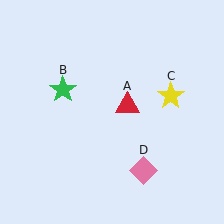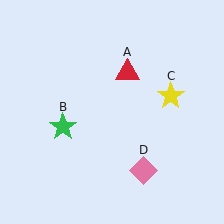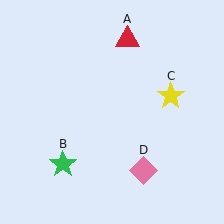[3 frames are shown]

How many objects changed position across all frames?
2 objects changed position: red triangle (object A), green star (object B).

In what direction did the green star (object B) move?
The green star (object B) moved down.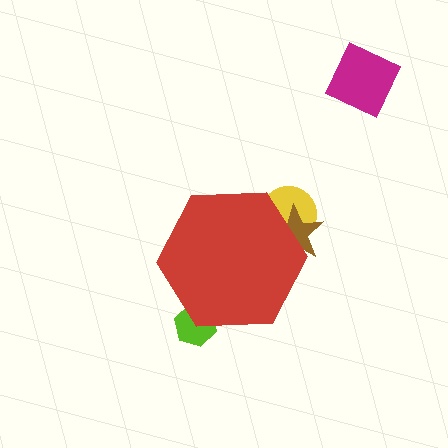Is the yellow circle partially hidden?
Yes, the yellow circle is partially hidden behind the red hexagon.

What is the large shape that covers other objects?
A red hexagon.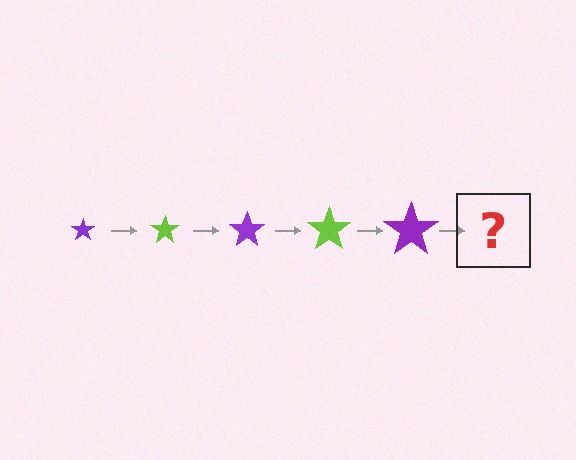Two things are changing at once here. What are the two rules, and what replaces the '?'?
The two rules are that the star grows larger each step and the color cycles through purple and lime. The '?' should be a lime star, larger than the previous one.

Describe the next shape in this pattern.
It should be a lime star, larger than the previous one.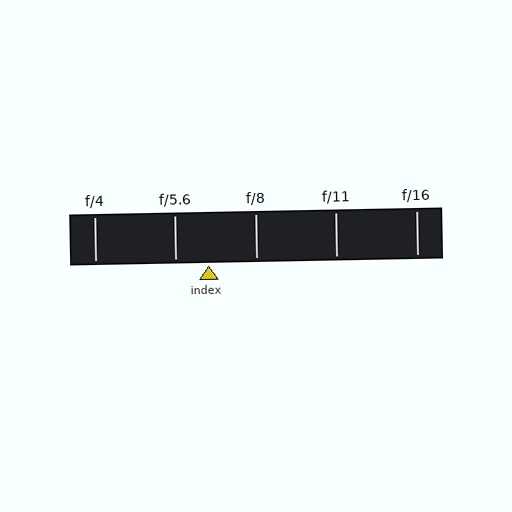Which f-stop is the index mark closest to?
The index mark is closest to f/5.6.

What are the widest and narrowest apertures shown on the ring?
The widest aperture shown is f/4 and the narrowest is f/16.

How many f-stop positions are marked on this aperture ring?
There are 5 f-stop positions marked.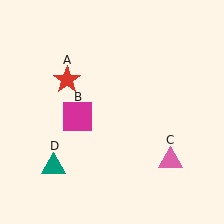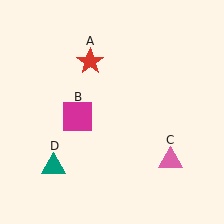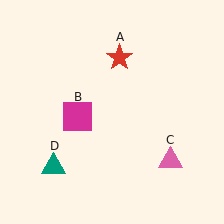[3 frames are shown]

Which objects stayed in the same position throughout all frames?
Magenta square (object B) and pink triangle (object C) and teal triangle (object D) remained stationary.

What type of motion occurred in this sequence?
The red star (object A) rotated clockwise around the center of the scene.